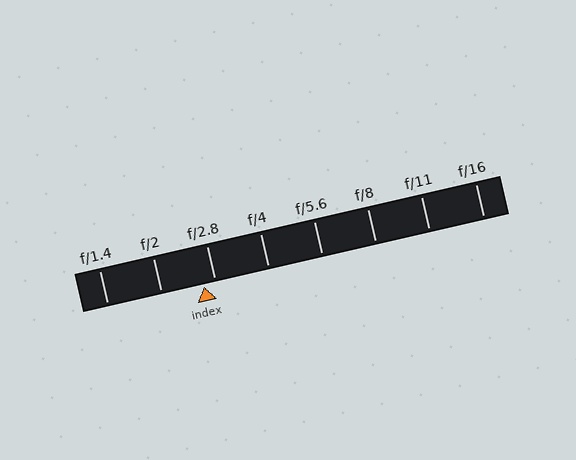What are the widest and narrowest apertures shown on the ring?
The widest aperture shown is f/1.4 and the narrowest is f/16.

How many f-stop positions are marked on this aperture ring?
There are 8 f-stop positions marked.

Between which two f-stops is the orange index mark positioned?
The index mark is between f/2 and f/2.8.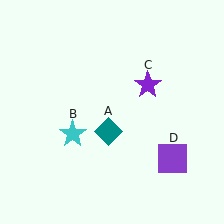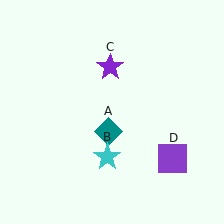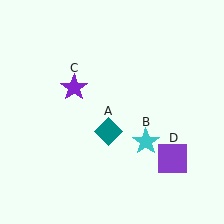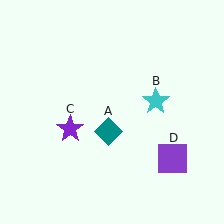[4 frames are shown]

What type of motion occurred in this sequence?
The cyan star (object B), purple star (object C) rotated counterclockwise around the center of the scene.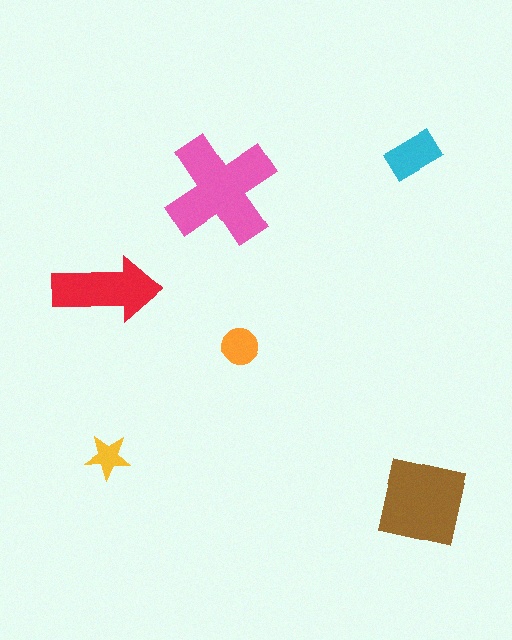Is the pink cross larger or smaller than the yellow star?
Larger.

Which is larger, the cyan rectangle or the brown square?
The brown square.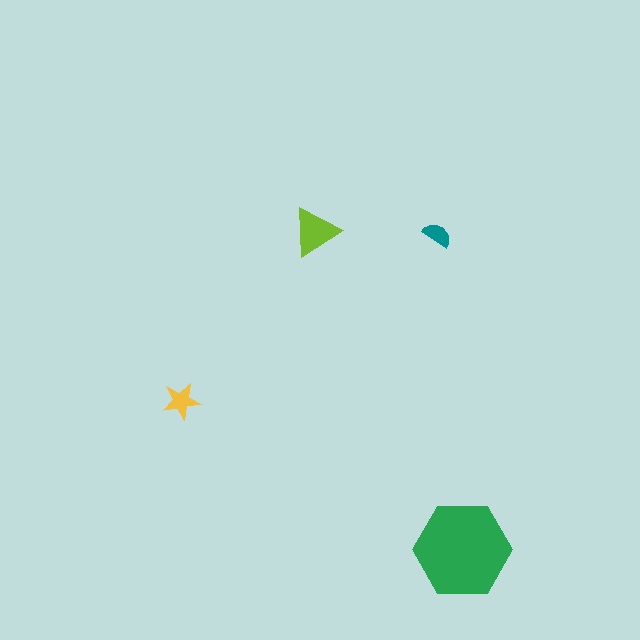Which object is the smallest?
The teal semicircle.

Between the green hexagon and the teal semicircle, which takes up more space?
The green hexagon.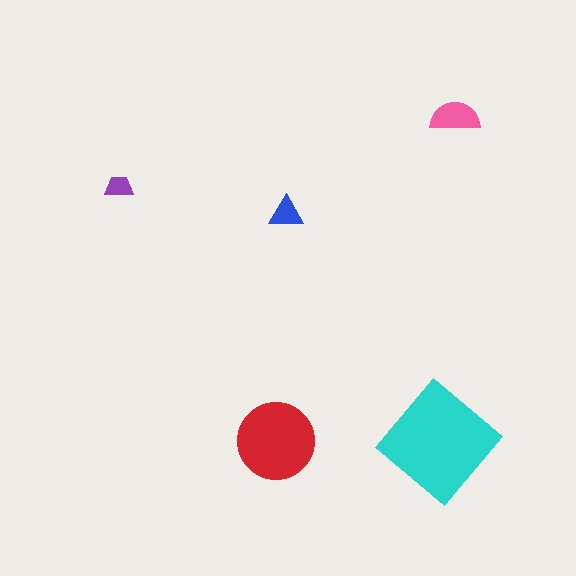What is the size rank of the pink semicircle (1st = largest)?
3rd.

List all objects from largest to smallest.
The cyan diamond, the red circle, the pink semicircle, the blue triangle, the purple trapezoid.